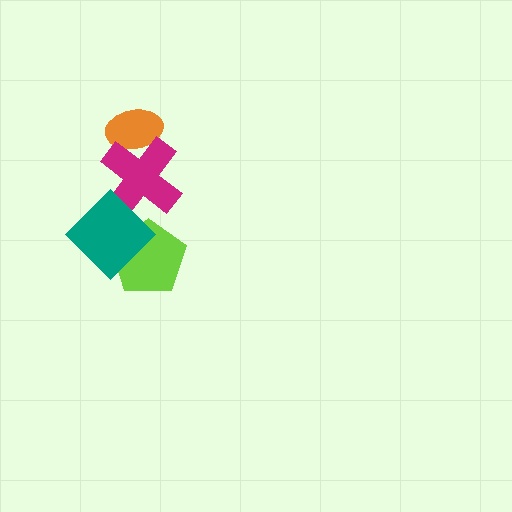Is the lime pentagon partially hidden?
Yes, it is partially covered by another shape.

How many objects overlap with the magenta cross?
2 objects overlap with the magenta cross.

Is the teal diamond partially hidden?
No, no other shape covers it.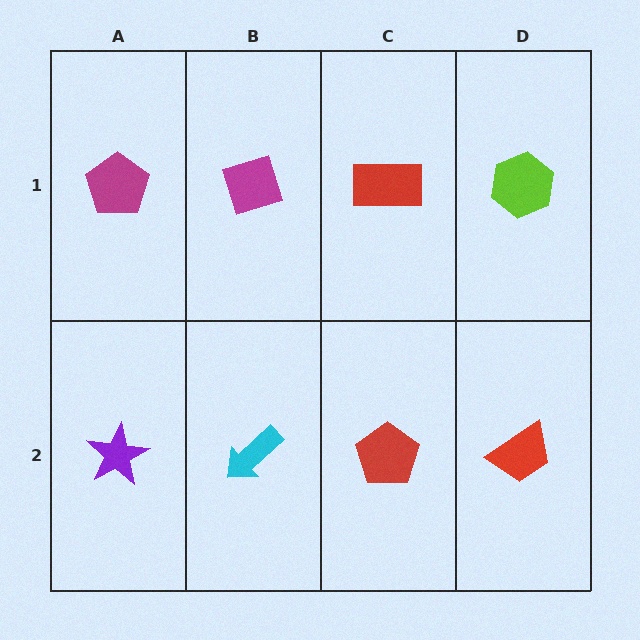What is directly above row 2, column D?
A lime hexagon.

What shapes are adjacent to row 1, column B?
A cyan arrow (row 2, column B), a magenta pentagon (row 1, column A), a red rectangle (row 1, column C).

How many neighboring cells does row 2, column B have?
3.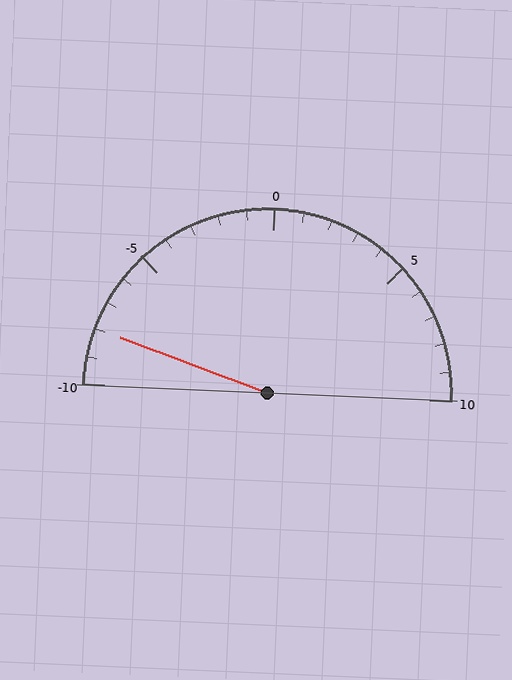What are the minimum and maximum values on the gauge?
The gauge ranges from -10 to 10.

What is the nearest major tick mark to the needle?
The nearest major tick mark is -10.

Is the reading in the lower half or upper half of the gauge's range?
The reading is in the lower half of the range (-10 to 10).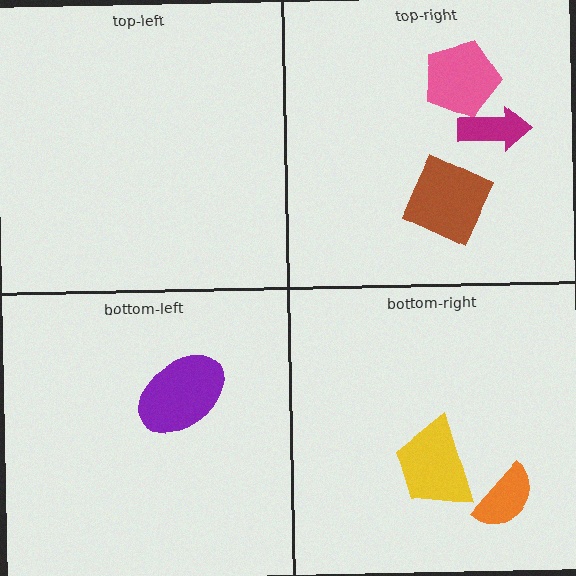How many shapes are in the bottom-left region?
1.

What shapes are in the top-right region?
The pink pentagon, the magenta arrow, the brown diamond.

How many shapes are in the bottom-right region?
2.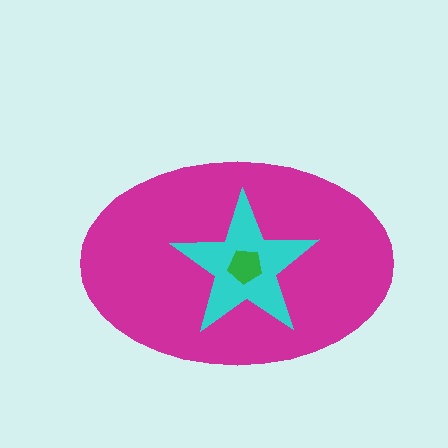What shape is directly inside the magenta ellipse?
The cyan star.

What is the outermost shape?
The magenta ellipse.